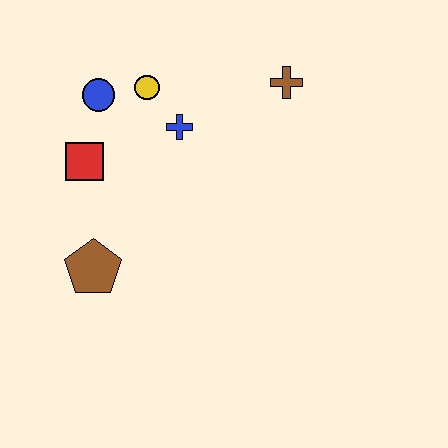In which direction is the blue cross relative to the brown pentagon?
The blue cross is above the brown pentagon.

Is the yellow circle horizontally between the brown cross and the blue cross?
No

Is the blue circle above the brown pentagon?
Yes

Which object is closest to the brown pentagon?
The red square is closest to the brown pentagon.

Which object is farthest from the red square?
The brown cross is farthest from the red square.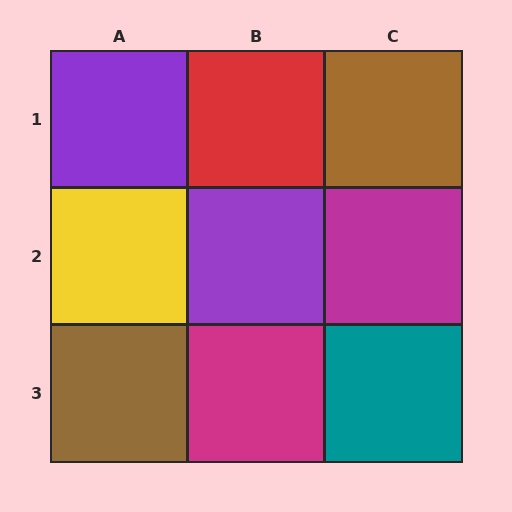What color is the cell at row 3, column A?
Brown.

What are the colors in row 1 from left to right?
Purple, red, brown.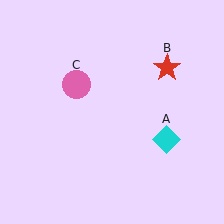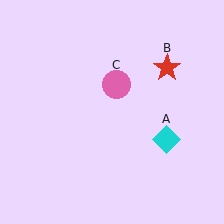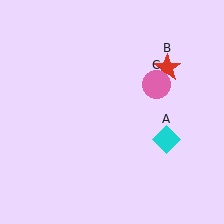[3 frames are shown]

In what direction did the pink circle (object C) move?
The pink circle (object C) moved right.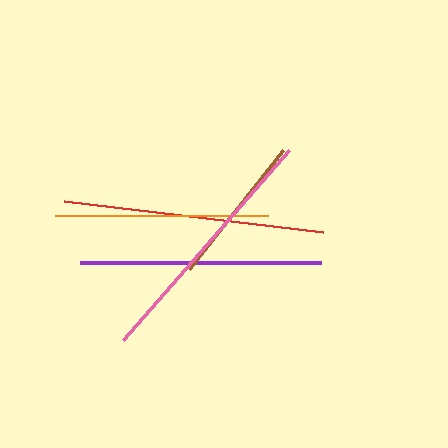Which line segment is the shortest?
The brown line is the shortest at approximately 151 pixels.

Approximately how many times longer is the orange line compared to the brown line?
The orange line is approximately 1.4 times the length of the brown line.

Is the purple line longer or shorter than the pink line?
The pink line is longer than the purple line.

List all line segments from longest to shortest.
From longest to shortest: red, pink, purple, orange, brown.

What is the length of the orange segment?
The orange segment is approximately 213 pixels long.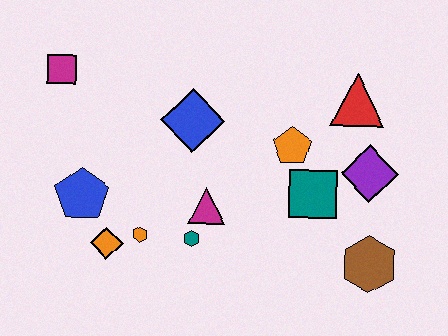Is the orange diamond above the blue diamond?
No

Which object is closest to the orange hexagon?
The orange diamond is closest to the orange hexagon.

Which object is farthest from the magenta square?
The brown hexagon is farthest from the magenta square.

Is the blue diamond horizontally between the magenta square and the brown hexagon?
Yes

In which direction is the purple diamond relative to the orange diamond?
The purple diamond is to the right of the orange diamond.